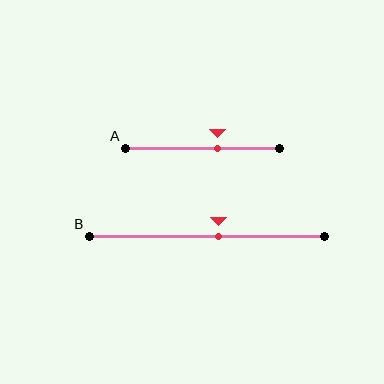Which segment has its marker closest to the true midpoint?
Segment B has its marker closest to the true midpoint.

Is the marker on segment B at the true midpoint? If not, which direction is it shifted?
No, the marker on segment B is shifted to the right by about 5% of the segment length.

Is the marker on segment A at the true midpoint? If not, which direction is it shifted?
No, the marker on segment A is shifted to the right by about 9% of the segment length.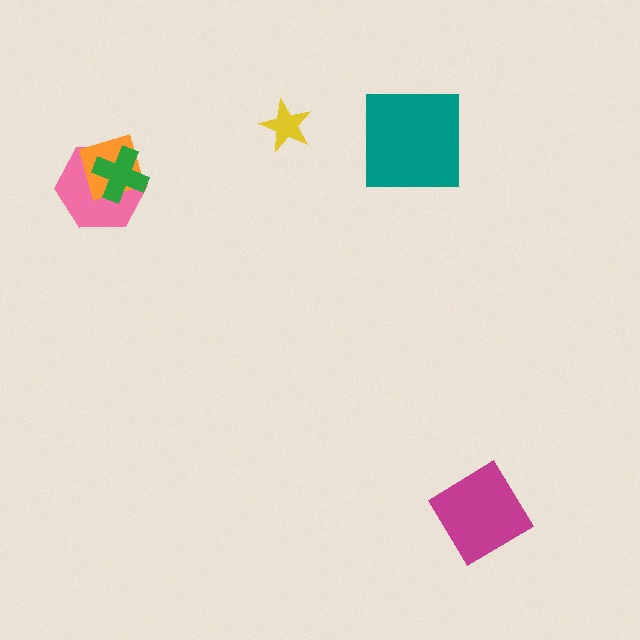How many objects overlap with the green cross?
2 objects overlap with the green cross.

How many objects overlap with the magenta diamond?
0 objects overlap with the magenta diamond.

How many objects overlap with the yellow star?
0 objects overlap with the yellow star.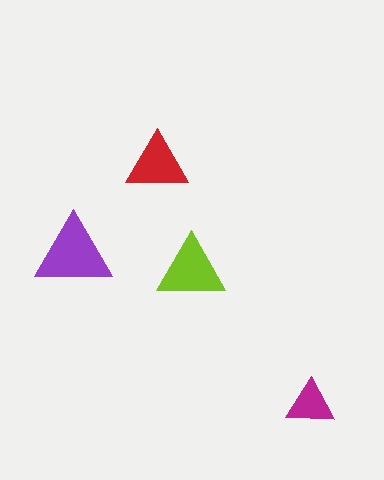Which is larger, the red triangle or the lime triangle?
The lime one.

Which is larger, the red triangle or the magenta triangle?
The red one.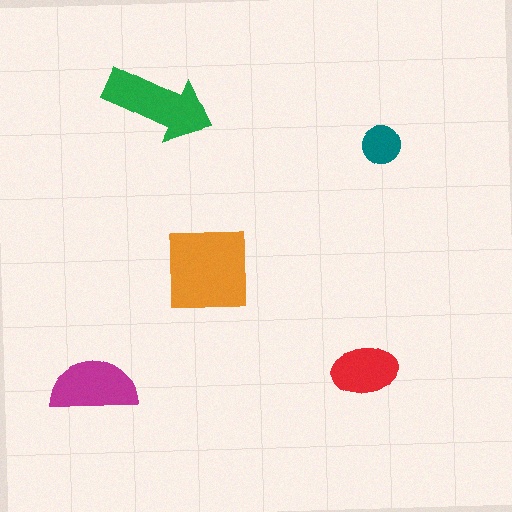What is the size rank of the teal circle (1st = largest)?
5th.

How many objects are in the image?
There are 5 objects in the image.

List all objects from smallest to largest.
The teal circle, the red ellipse, the magenta semicircle, the green arrow, the orange square.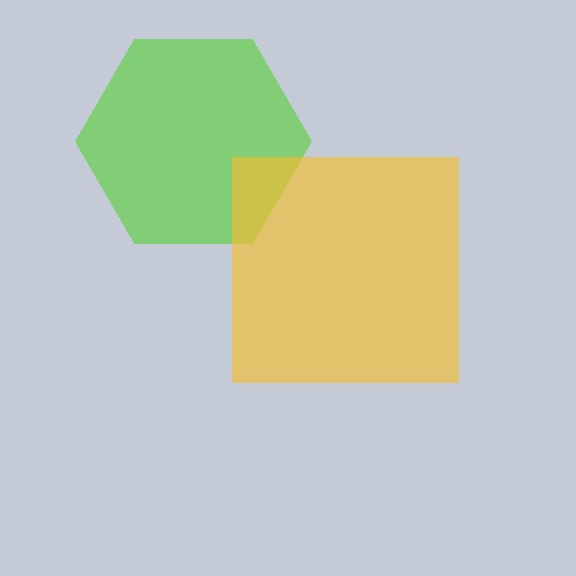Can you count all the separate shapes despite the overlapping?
Yes, there are 2 separate shapes.